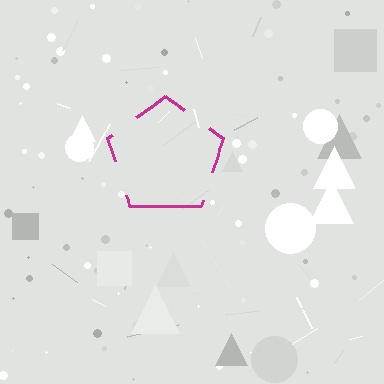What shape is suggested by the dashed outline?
The dashed outline suggests a pentagon.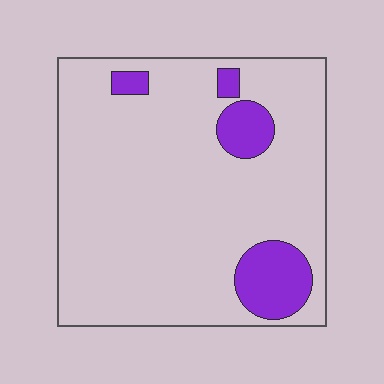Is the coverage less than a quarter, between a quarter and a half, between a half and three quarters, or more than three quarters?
Less than a quarter.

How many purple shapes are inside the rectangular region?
4.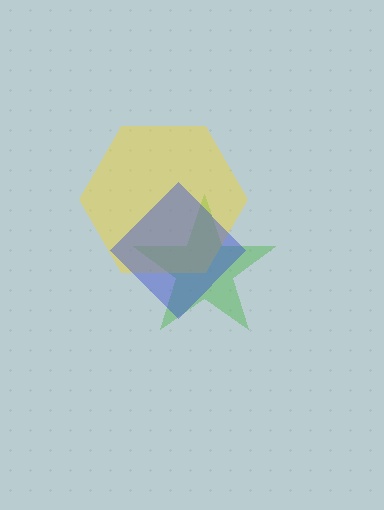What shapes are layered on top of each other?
The layered shapes are: a green star, a yellow hexagon, a blue diamond.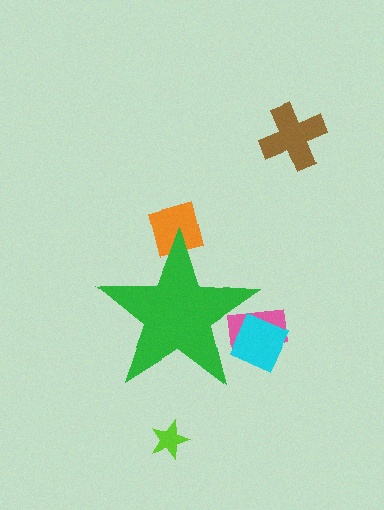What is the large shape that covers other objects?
A green star.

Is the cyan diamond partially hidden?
Yes, the cyan diamond is partially hidden behind the green star.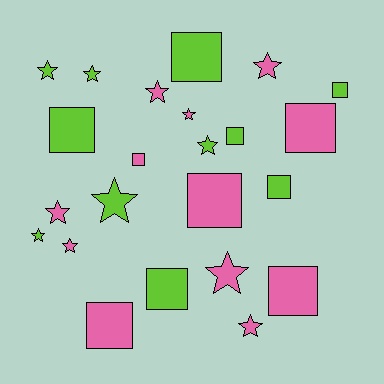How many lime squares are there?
There are 6 lime squares.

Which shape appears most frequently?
Star, with 12 objects.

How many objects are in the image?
There are 23 objects.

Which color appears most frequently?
Pink, with 12 objects.